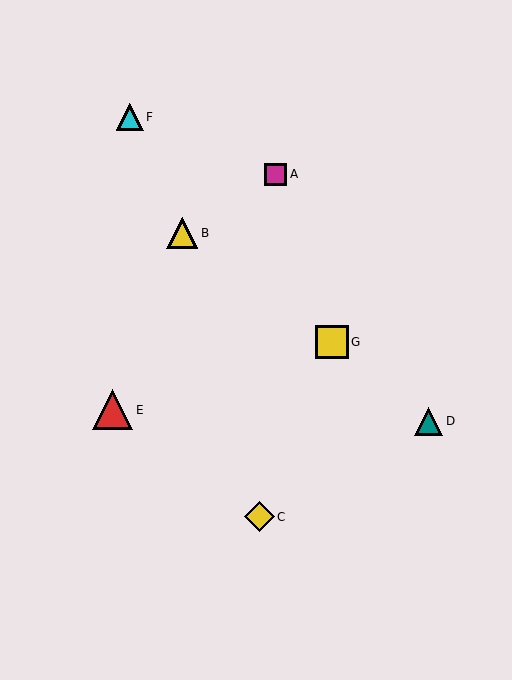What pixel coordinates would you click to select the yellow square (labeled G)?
Click at (332, 342) to select the yellow square G.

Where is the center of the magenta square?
The center of the magenta square is at (276, 174).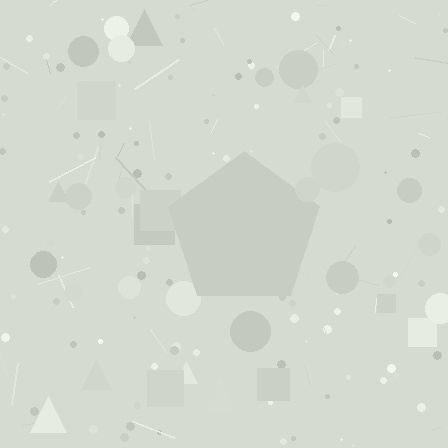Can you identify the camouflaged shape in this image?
The camouflaged shape is a pentagon.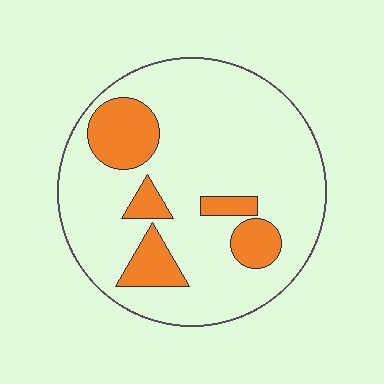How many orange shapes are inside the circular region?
5.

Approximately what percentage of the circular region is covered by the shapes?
Approximately 20%.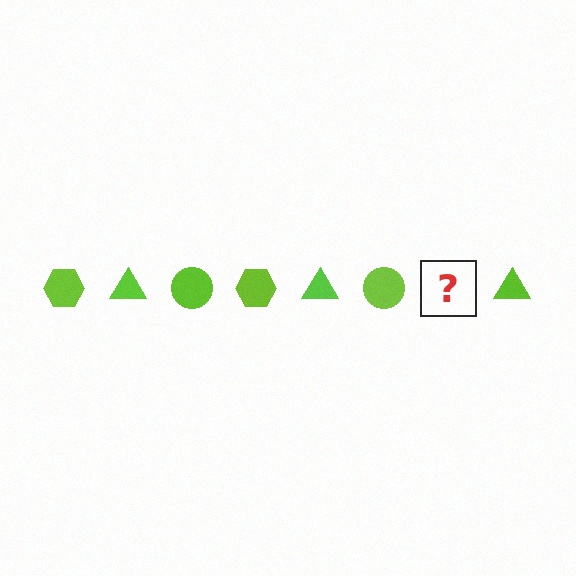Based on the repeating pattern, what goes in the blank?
The blank should be a lime hexagon.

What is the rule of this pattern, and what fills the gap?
The rule is that the pattern cycles through hexagon, triangle, circle shapes in lime. The gap should be filled with a lime hexagon.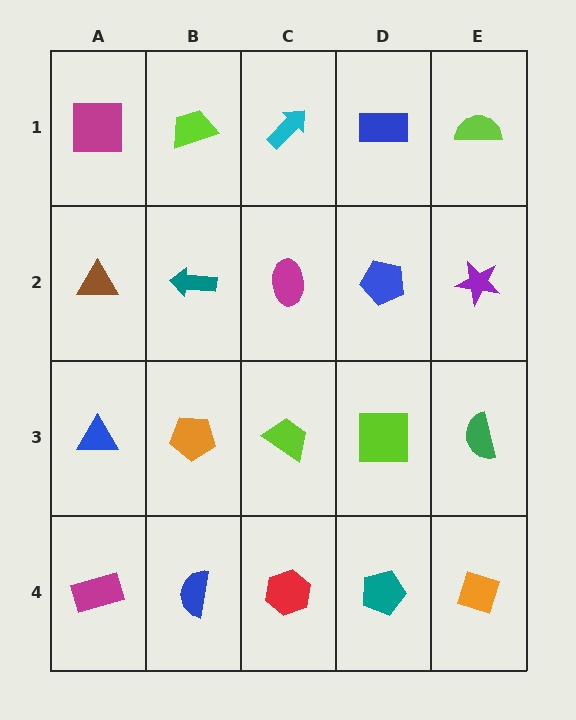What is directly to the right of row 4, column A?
A blue semicircle.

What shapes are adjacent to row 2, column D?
A blue rectangle (row 1, column D), a lime square (row 3, column D), a magenta ellipse (row 2, column C), a purple star (row 2, column E).